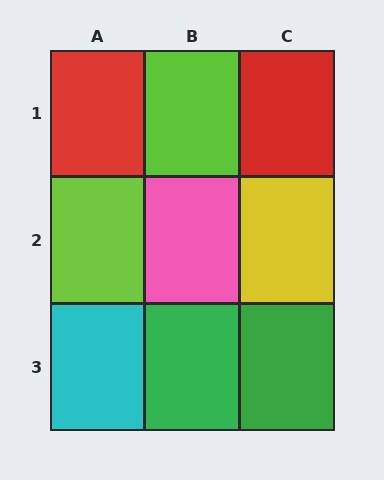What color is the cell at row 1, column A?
Red.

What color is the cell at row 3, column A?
Cyan.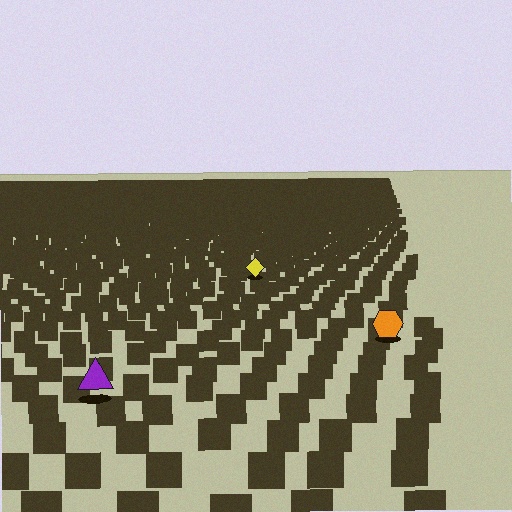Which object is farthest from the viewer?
The yellow diamond is farthest from the viewer. It appears smaller and the ground texture around it is denser.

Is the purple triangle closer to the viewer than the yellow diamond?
Yes. The purple triangle is closer — you can tell from the texture gradient: the ground texture is coarser near it.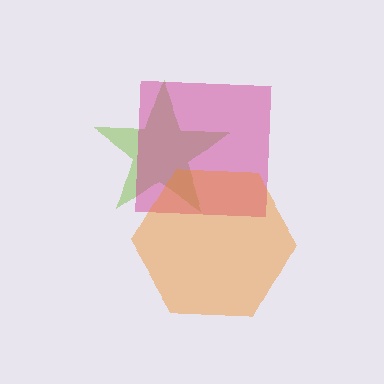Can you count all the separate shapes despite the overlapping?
Yes, there are 3 separate shapes.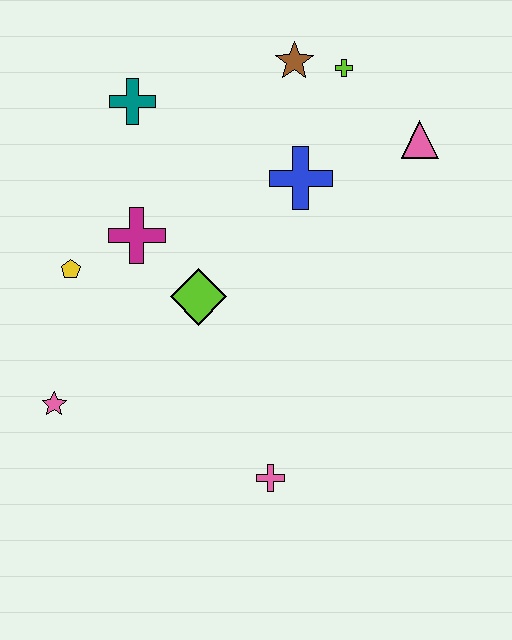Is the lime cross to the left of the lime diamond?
No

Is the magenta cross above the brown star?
No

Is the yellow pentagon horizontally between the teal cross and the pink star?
Yes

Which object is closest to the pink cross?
The lime diamond is closest to the pink cross.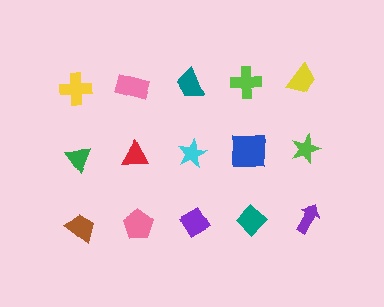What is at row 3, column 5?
A purple arrow.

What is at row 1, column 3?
A teal trapezoid.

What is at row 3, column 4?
A teal diamond.